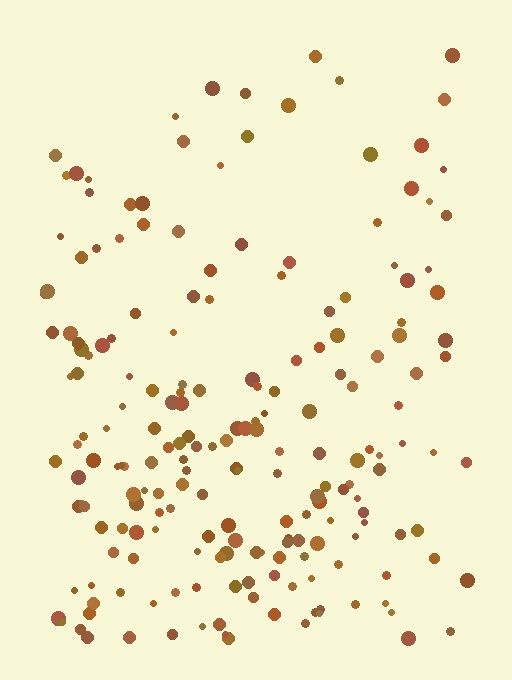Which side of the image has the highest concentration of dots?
The bottom.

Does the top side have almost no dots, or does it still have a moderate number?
Still a moderate number, just noticeably fewer than the bottom.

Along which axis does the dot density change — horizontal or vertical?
Vertical.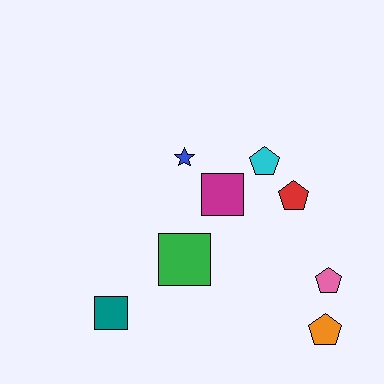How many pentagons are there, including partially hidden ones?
There are 4 pentagons.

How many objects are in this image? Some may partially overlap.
There are 8 objects.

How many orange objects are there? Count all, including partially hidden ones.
There is 1 orange object.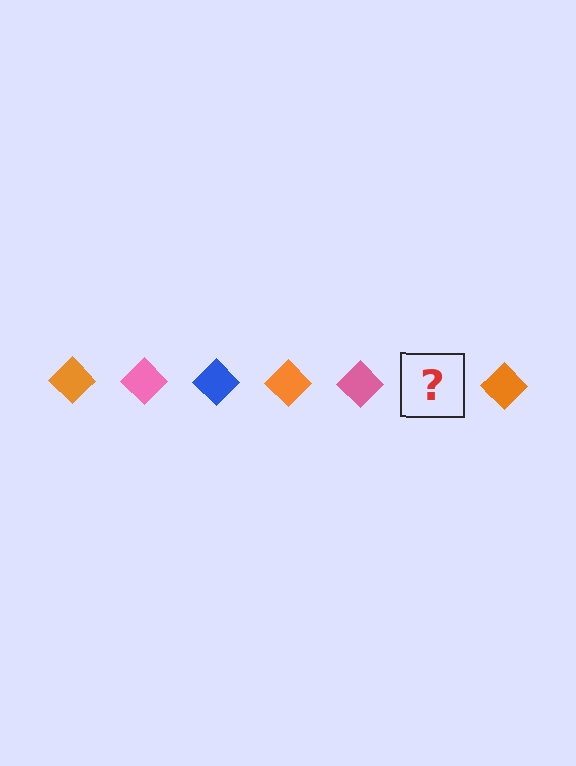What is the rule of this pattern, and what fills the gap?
The rule is that the pattern cycles through orange, pink, blue diamonds. The gap should be filled with a blue diamond.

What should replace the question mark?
The question mark should be replaced with a blue diamond.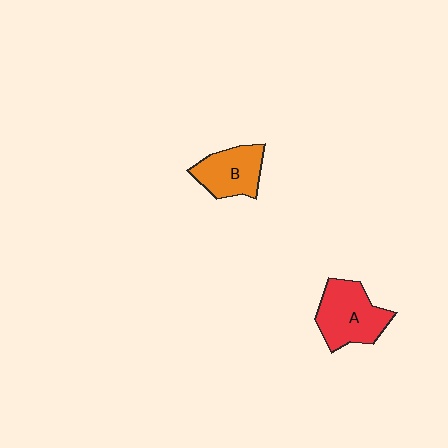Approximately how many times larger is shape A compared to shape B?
Approximately 1.3 times.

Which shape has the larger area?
Shape A (red).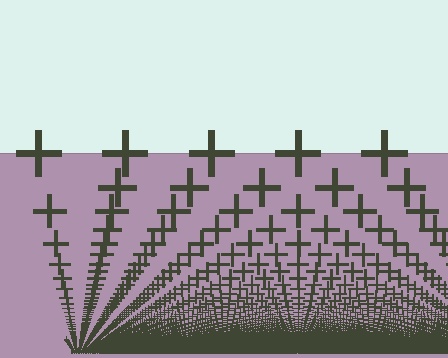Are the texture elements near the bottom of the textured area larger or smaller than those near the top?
Smaller. The gradient is inverted — elements near the bottom are smaller and denser.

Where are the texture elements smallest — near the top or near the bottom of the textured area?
Near the bottom.